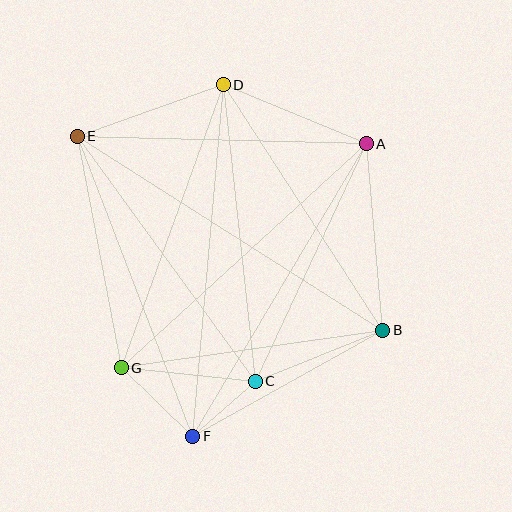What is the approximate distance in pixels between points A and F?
The distance between A and F is approximately 340 pixels.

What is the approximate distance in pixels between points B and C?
The distance between B and C is approximately 137 pixels.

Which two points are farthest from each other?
Points B and E are farthest from each other.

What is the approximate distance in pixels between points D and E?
The distance between D and E is approximately 155 pixels.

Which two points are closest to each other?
Points C and F are closest to each other.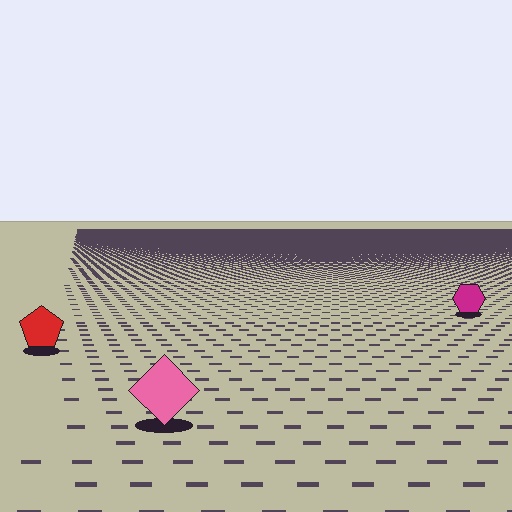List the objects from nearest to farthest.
From nearest to farthest: the pink diamond, the red pentagon, the magenta hexagon.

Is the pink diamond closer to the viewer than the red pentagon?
Yes. The pink diamond is closer — you can tell from the texture gradient: the ground texture is coarser near it.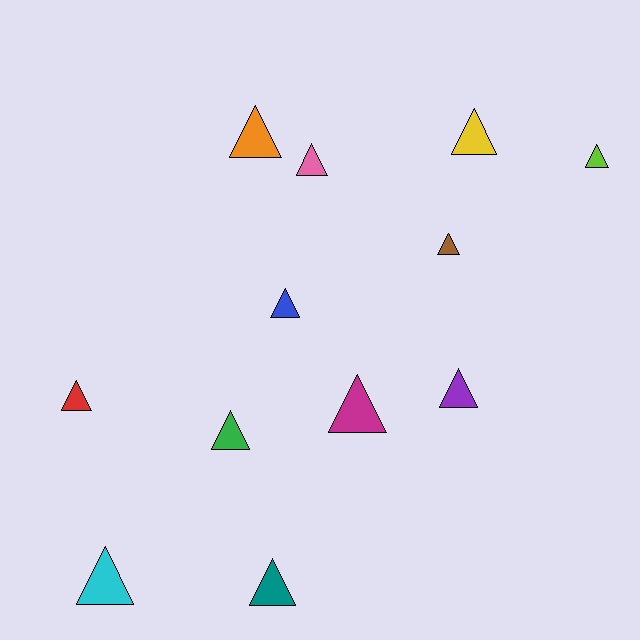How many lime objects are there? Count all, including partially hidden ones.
There is 1 lime object.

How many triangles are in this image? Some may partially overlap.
There are 12 triangles.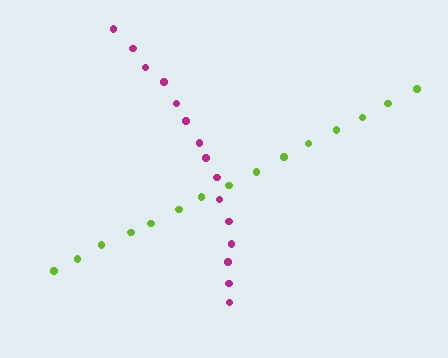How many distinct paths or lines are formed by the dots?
There are 2 distinct paths.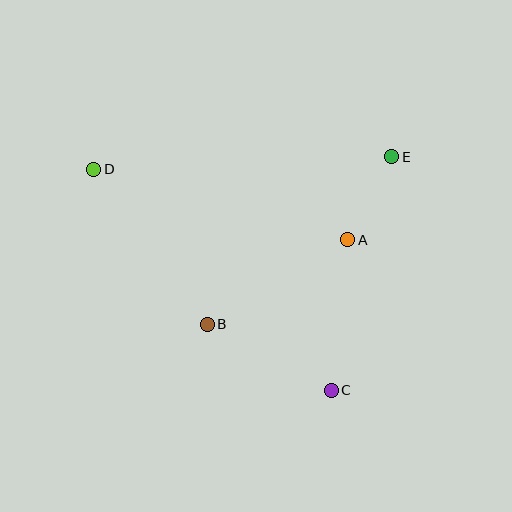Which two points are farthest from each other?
Points C and D are farthest from each other.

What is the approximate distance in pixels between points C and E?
The distance between C and E is approximately 241 pixels.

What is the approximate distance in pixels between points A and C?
The distance between A and C is approximately 152 pixels.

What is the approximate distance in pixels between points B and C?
The distance between B and C is approximately 141 pixels.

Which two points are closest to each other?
Points A and E are closest to each other.